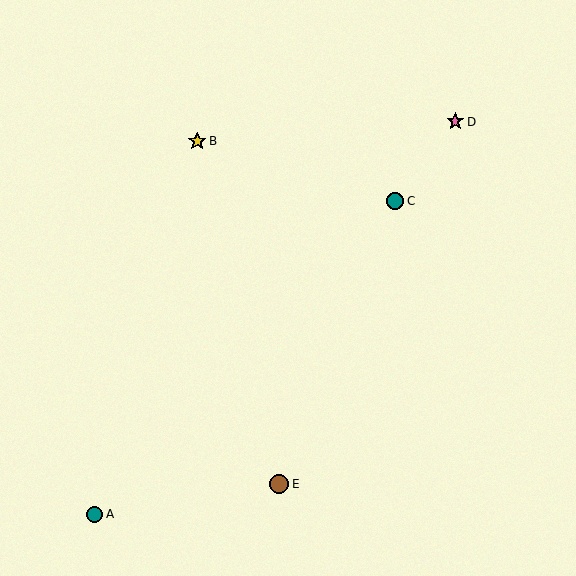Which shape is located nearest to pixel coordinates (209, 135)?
The yellow star (labeled B) at (197, 141) is nearest to that location.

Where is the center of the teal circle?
The center of the teal circle is at (95, 514).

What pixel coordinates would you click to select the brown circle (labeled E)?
Click at (279, 484) to select the brown circle E.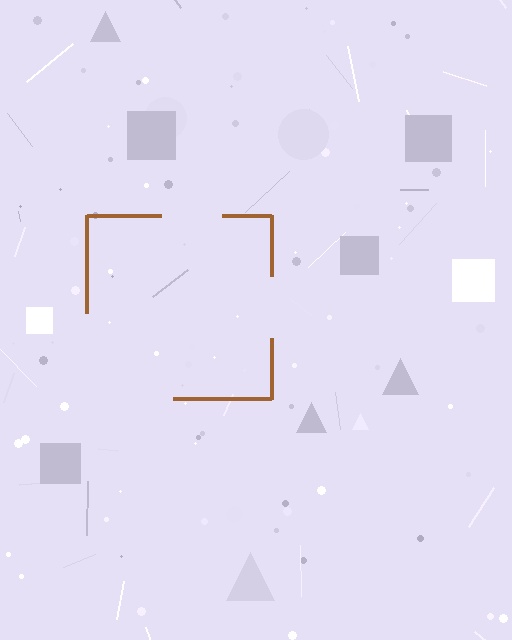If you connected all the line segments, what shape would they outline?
They would outline a square.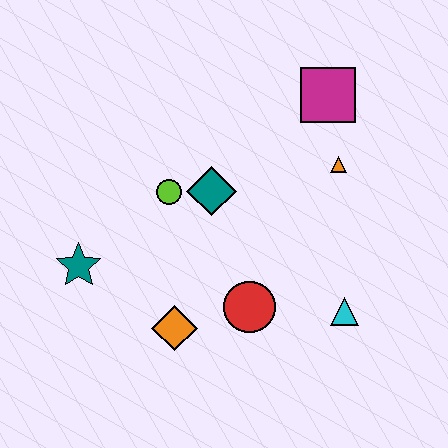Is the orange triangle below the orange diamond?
No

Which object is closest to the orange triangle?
The magenta square is closest to the orange triangle.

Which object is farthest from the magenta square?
The teal star is farthest from the magenta square.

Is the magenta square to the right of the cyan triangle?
No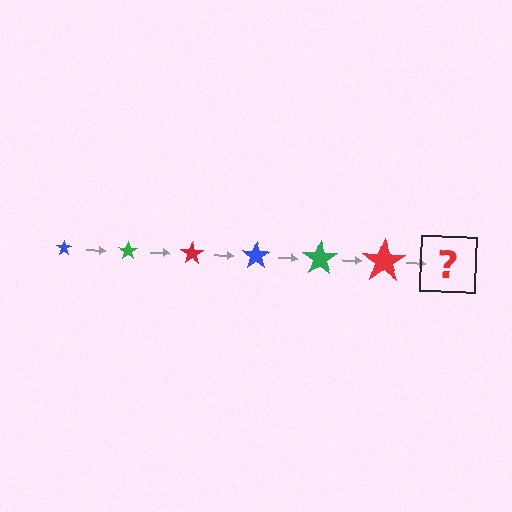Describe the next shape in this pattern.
It should be a blue star, larger than the previous one.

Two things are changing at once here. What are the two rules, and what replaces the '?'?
The two rules are that the star grows larger each step and the color cycles through blue, green, and red. The '?' should be a blue star, larger than the previous one.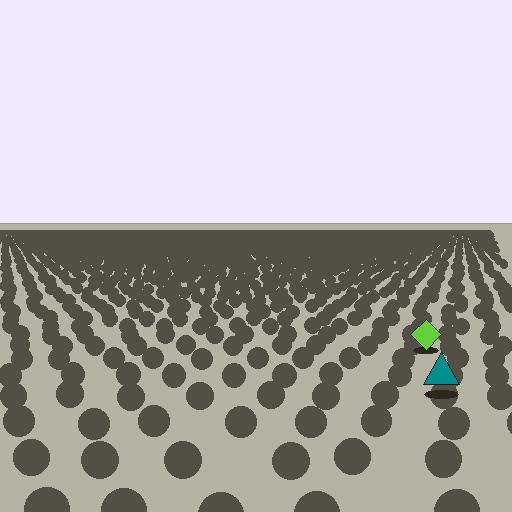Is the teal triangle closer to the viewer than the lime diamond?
Yes. The teal triangle is closer — you can tell from the texture gradient: the ground texture is coarser near it.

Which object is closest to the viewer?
The teal triangle is closest. The texture marks near it are larger and more spread out.